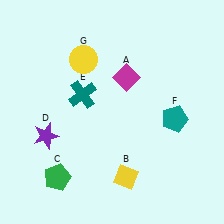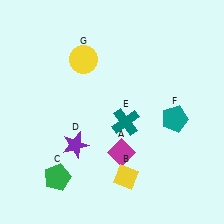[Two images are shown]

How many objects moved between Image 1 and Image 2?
3 objects moved between the two images.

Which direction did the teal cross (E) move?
The teal cross (E) moved right.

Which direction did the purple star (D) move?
The purple star (D) moved right.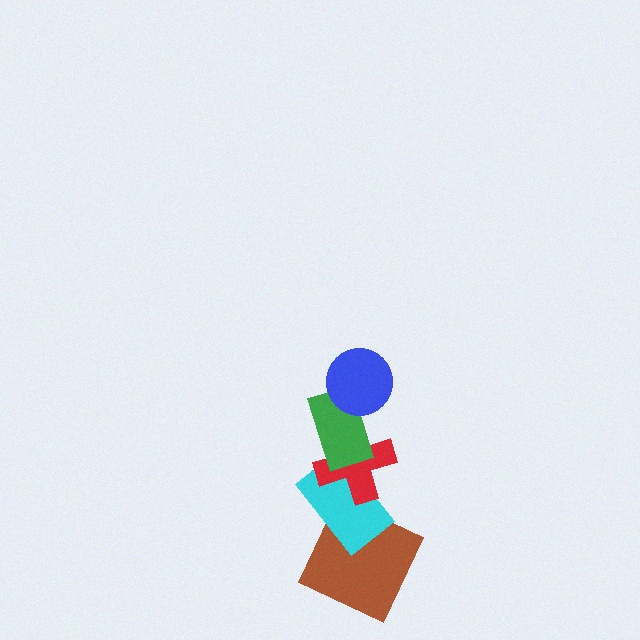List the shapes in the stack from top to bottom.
From top to bottom: the blue circle, the green rectangle, the red cross, the cyan rectangle, the brown square.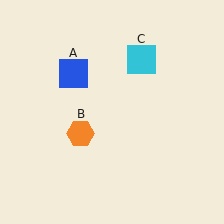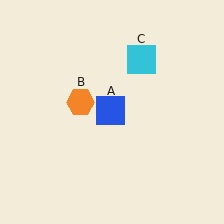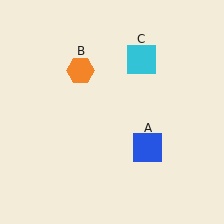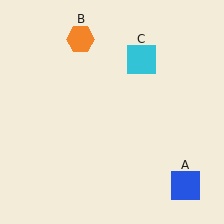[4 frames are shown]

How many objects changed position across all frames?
2 objects changed position: blue square (object A), orange hexagon (object B).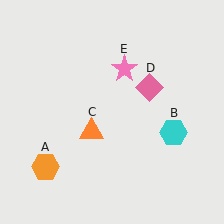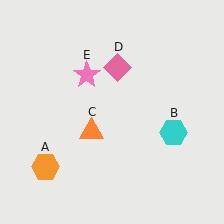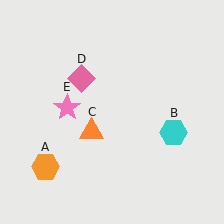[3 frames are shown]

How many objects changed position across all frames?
2 objects changed position: pink diamond (object D), pink star (object E).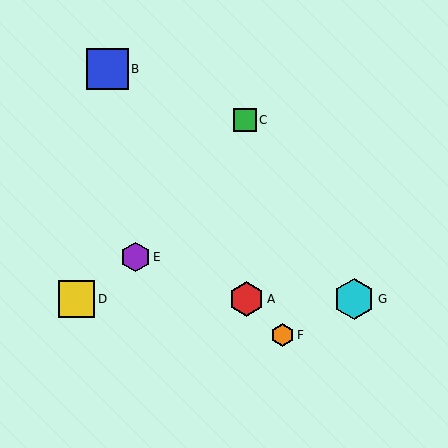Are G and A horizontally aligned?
Yes, both are at y≈299.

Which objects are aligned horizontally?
Objects A, D, G are aligned horizontally.